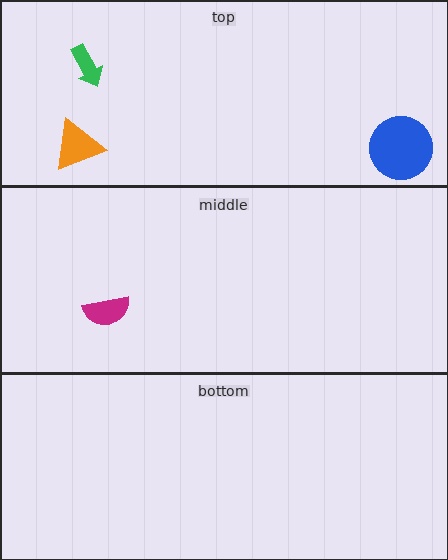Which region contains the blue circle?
The top region.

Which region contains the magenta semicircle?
The middle region.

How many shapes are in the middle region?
1.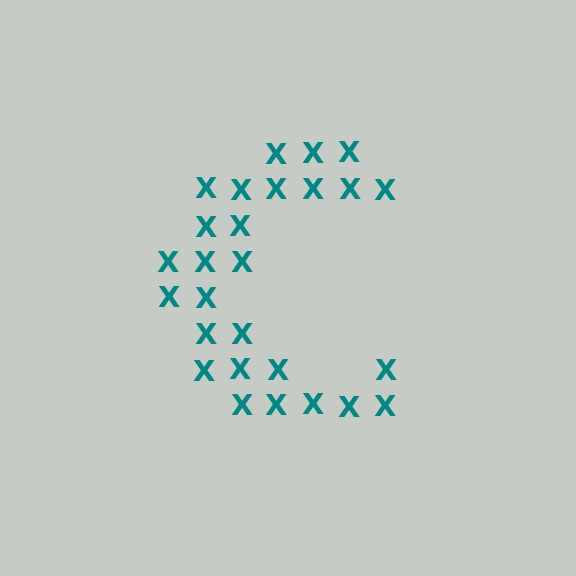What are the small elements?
The small elements are letter X's.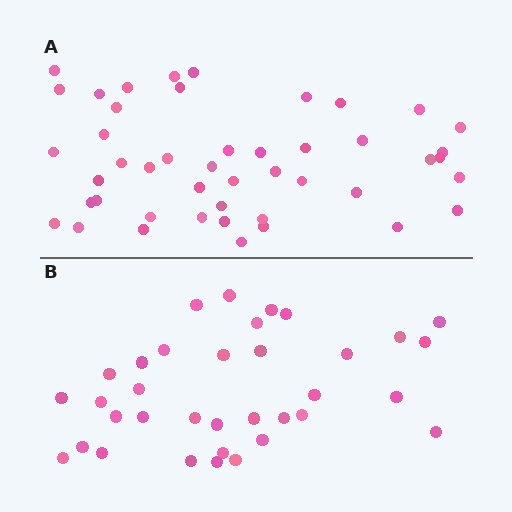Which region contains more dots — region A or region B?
Region A (the top region) has more dots.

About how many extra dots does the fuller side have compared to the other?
Region A has roughly 12 or so more dots than region B.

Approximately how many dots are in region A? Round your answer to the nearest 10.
About 50 dots. (The exact count is 46, which rounds to 50.)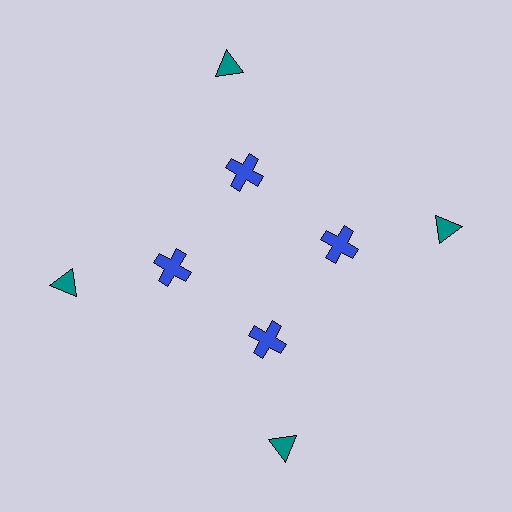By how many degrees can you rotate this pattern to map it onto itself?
The pattern maps onto itself every 90 degrees of rotation.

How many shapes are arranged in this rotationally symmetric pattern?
There are 8 shapes, arranged in 4 groups of 2.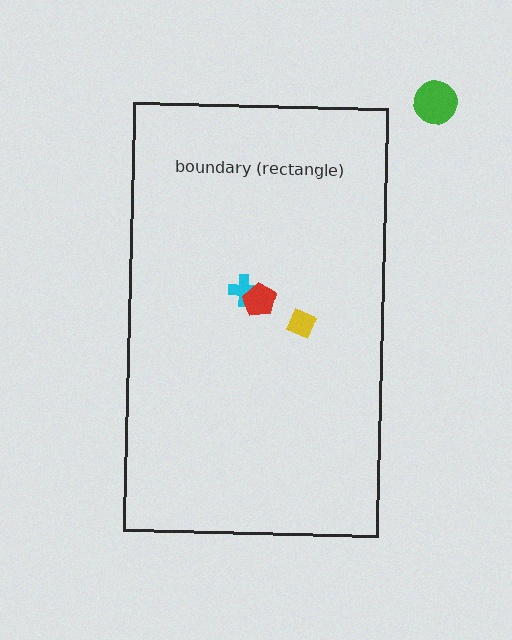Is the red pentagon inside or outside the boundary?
Inside.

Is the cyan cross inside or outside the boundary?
Inside.